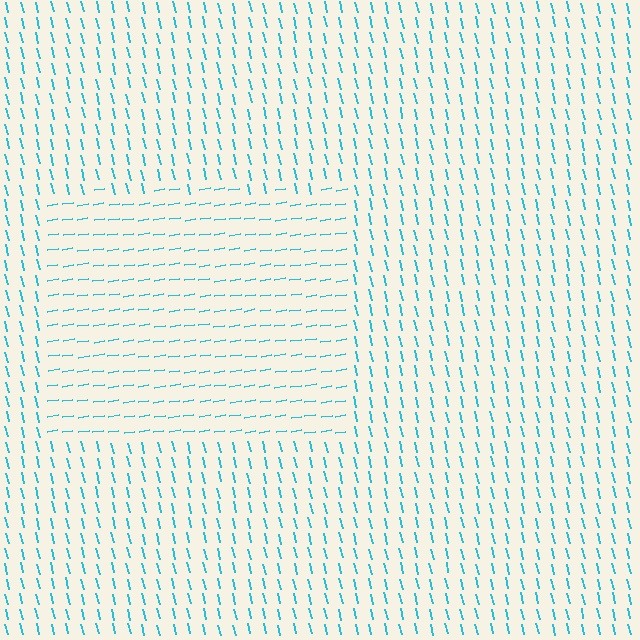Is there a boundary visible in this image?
Yes, there is a texture boundary formed by a change in line orientation.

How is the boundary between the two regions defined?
The boundary is defined purely by a change in line orientation (approximately 85 degrees difference). All lines are the same color and thickness.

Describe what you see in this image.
The image is filled with small cyan line segments. A rectangle region in the image has lines oriented differently from the surrounding lines, creating a visible texture boundary.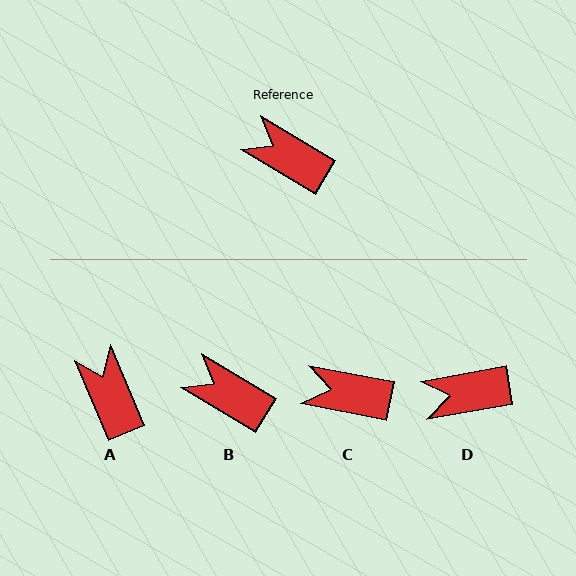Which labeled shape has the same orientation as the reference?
B.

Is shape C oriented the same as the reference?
No, it is off by about 20 degrees.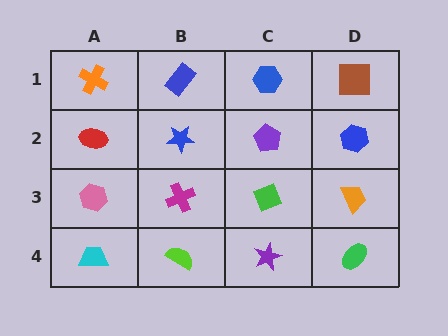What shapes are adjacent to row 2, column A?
An orange cross (row 1, column A), a pink hexagon (row 3, column A), a blue star (row 2, column B).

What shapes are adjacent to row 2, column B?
A blue rectangle (row 1, column B), a magenta cross (row 3, column B), a red ellipse (row 2, column A), a purple pentagon (row 2, column C).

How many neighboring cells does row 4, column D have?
2.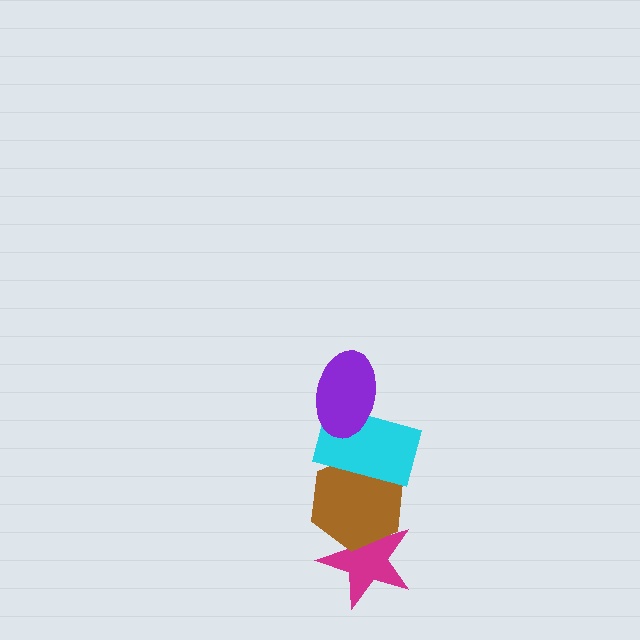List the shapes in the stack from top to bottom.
From top to bottom: the purple ellipse, the cyan rectangle, the brown hexagon, the magenta star.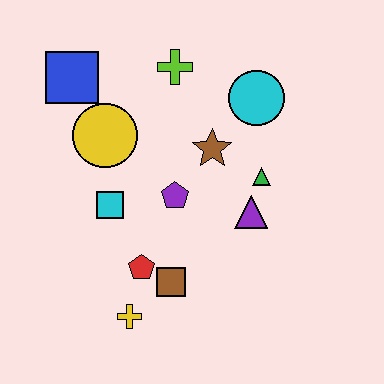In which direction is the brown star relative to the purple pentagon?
The brown star is above the purple pentagon.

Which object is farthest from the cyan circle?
The yellow cross is farthest from the cyan circle.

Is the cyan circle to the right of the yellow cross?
Yes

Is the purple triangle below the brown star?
Yes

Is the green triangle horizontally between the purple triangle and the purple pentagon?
No